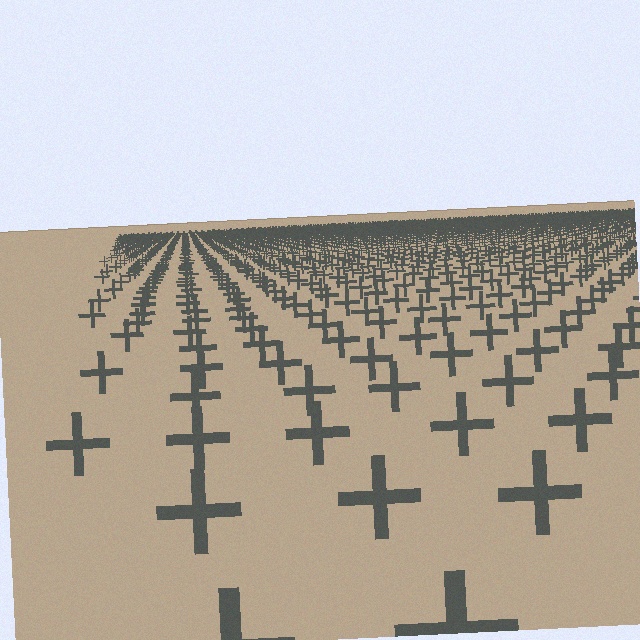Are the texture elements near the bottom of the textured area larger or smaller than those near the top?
Larger. Near the bottom, elements are closer to the viewer and appear at a bigger on-screen size.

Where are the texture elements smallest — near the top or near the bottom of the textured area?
Near the top.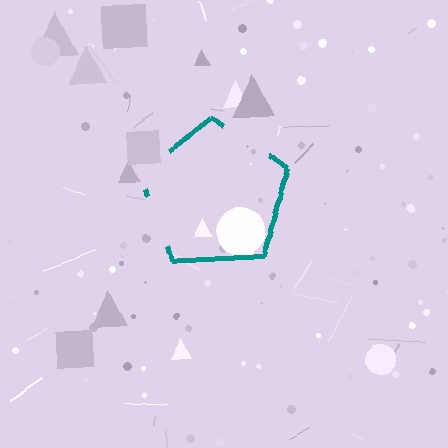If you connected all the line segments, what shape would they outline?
They would outline a pentagon.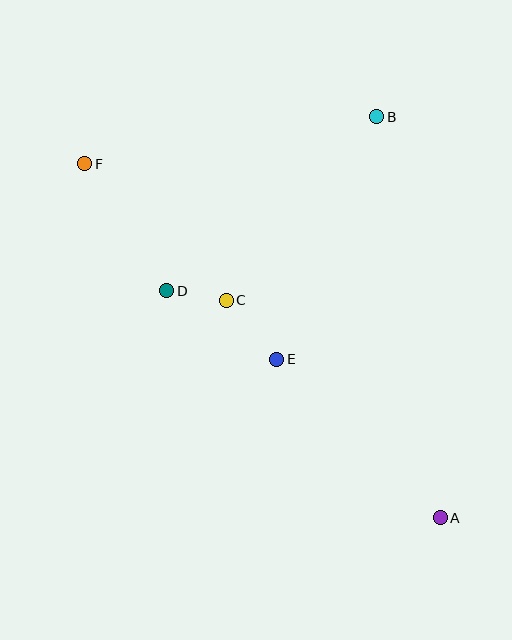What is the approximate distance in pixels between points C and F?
The distance between C and F is approximately 197 pixels.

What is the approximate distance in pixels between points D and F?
The distance between D and F is approximately 151 pixels.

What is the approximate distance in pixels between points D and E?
The distance between D and E is approximately 130 pixels.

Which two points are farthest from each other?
Points A and F are farthest from each other.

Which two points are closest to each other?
Points C and D are closest to each other.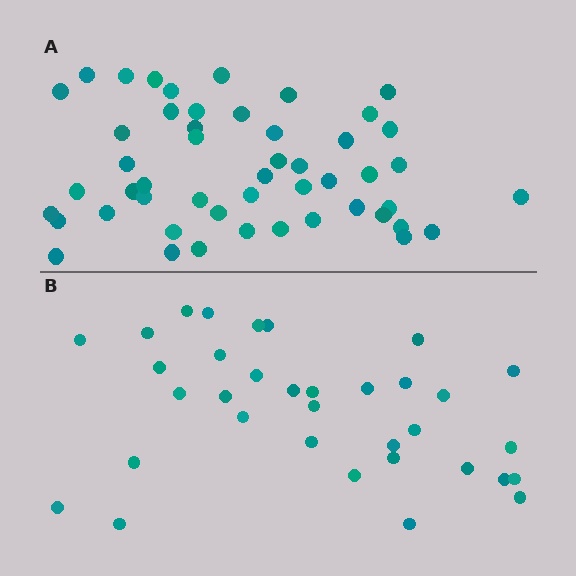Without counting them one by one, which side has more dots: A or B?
Region A (the top region) has more dots.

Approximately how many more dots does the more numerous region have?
Region A has approximately 15 more dots than region B.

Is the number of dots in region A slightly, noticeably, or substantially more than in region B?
Region A has substantially more. The ratio is roughly 1.5 to 1.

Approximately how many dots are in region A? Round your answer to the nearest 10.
About 50 dots.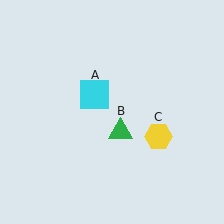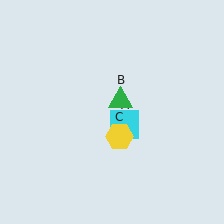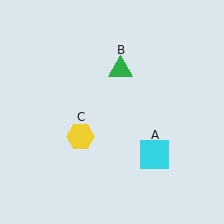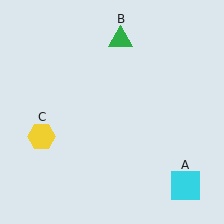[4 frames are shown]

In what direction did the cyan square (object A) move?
The cyan square (object A) moved down and to the right.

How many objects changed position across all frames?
3 objects changed position: cyan square (object A), green triangle (object B), yellow hexagon (object C).